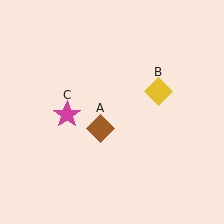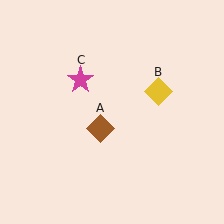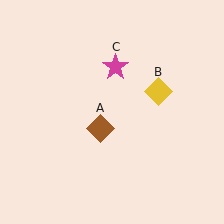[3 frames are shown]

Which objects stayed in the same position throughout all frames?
Brown diamond (object A) and yellow diamond (object B) remained stationary.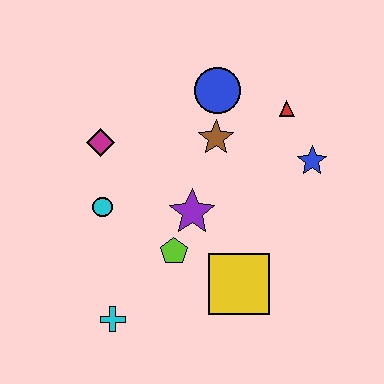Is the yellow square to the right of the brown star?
Yes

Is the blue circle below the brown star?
No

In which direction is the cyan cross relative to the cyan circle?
The cyan cross is below the cyan circle.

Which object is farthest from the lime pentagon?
The red triangle is farthest from the lime pentagon.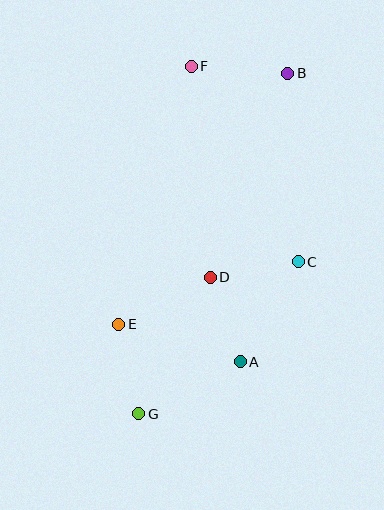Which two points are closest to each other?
Points C and D are closest to each other.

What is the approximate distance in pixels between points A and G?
The distance between A and G is approximately 114 pixels.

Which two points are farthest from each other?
Points B and G are farthest from each other.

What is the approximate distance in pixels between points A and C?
The distance between A and C is approximately 116 pixels.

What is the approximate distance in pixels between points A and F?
The distance between A and F is approximately 299 pixels.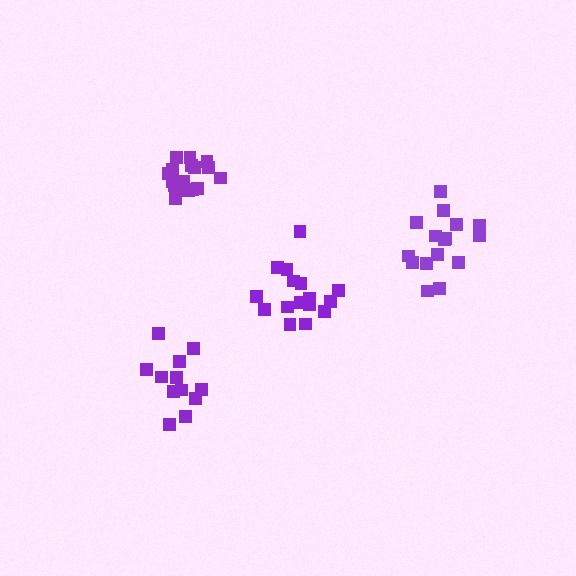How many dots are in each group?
Group 1: 17 dots, Group 2: 12 dots, Group 3: 16 dots, Group 4: 18 dots (63 total).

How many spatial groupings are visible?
There are 4 spatial groupings.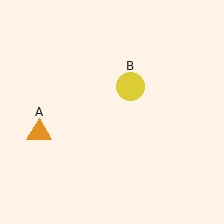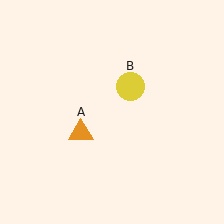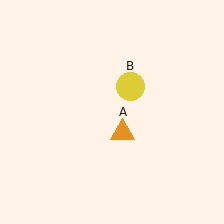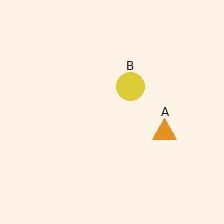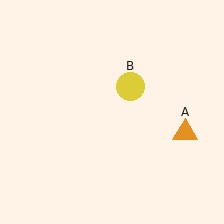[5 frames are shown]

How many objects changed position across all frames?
1 object changed position: orange triangle (object A).